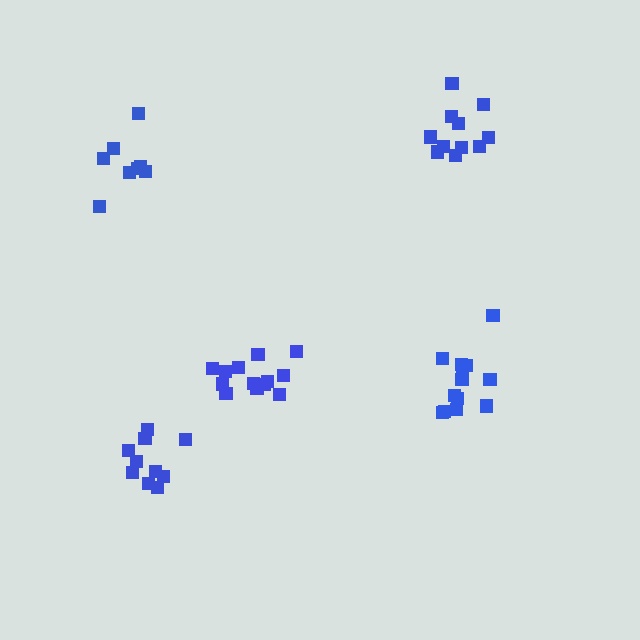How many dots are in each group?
Group 1: 13 dots, Group 2: 10 dots, Group 3: 13 dots, Group 4: 11 dots, Group 5: 8 dots (55 total).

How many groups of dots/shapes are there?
There are 5 groups.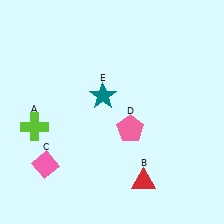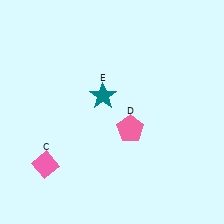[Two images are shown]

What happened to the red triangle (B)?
The red triangle (B) was removed in Image 2. It was in the bottom-right area of Image 1.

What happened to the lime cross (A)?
The lime cross (A) was removed in Image 2. It was in the bottom-left area of Image 1.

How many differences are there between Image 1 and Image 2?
There are 2 differences between the two images.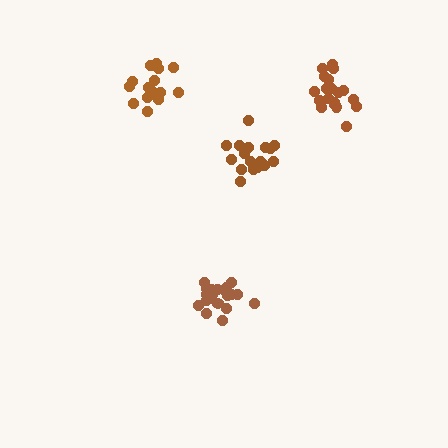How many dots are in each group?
Group 1: 21 dots, Group 2: 20 dots, Group 3: 16 dots, Group 4: 19 dots (76 total).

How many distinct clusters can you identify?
There are 4 distinct clusters.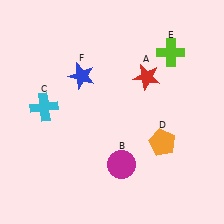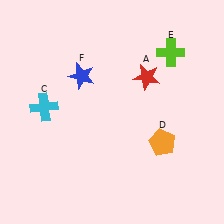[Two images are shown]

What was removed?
The magenta circle (B) was removed in Image 2.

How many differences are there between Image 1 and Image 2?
There is 1 difference between the two images.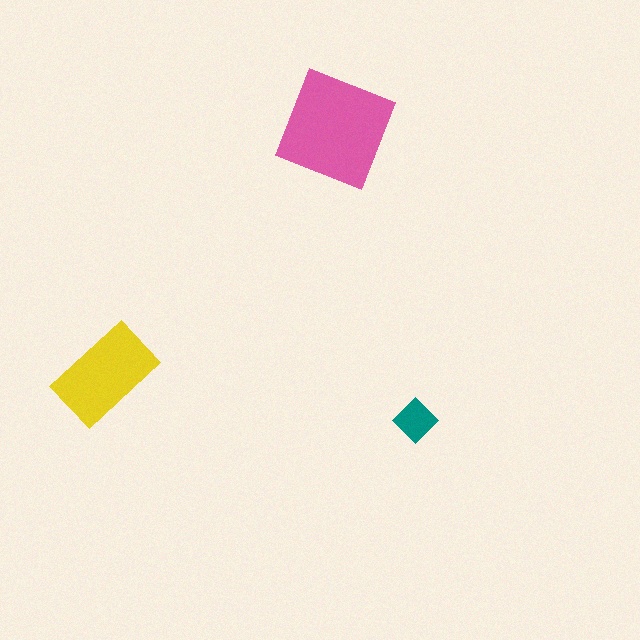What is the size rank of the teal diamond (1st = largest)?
3rd.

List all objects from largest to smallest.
The pink square, the yellow rectangle, the teal diamond.